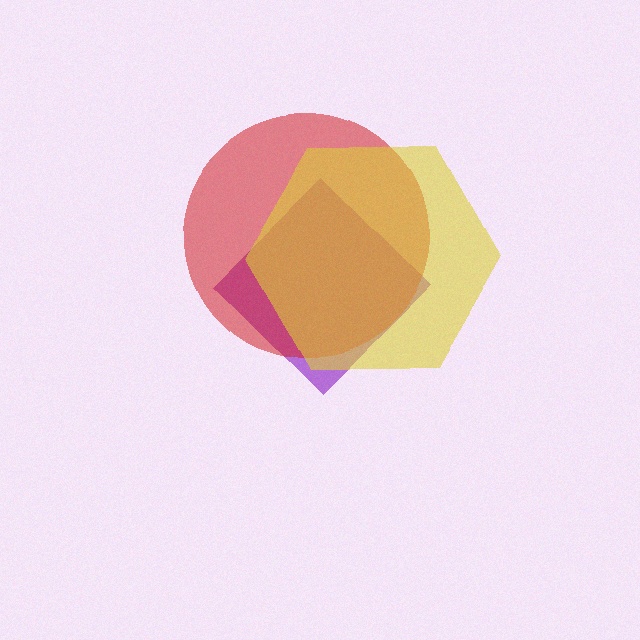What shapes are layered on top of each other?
The layered shapes are: a purple diamond, a red circle, a yellow hexagon.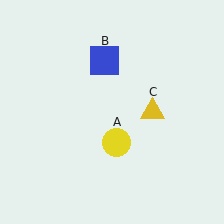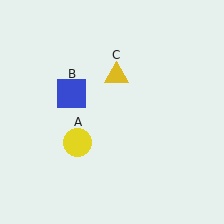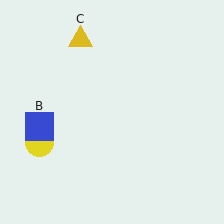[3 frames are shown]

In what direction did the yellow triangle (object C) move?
The yellow triangle (object C) moved up and to the left.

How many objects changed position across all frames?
3 objects changed position: yellow circle (object A), blue square (object B), yellow triangle (object C).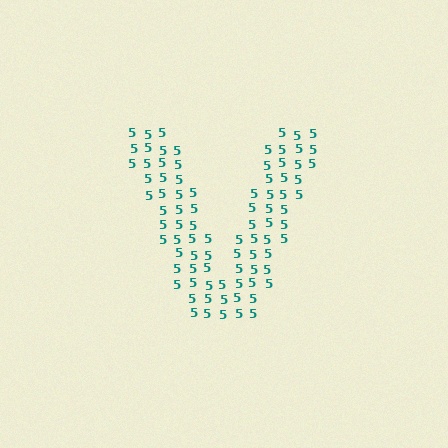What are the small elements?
The small elements are digit 5's.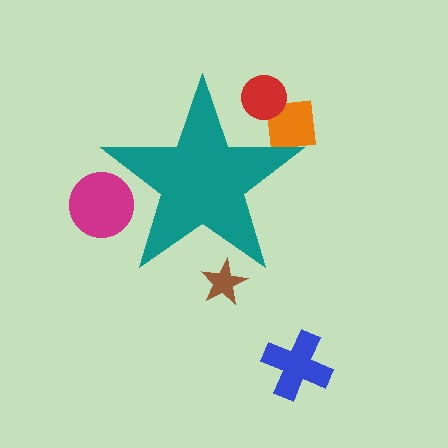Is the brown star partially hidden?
Yes, the brown star is partially hidden behind the teal star.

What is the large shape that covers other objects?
A teal star.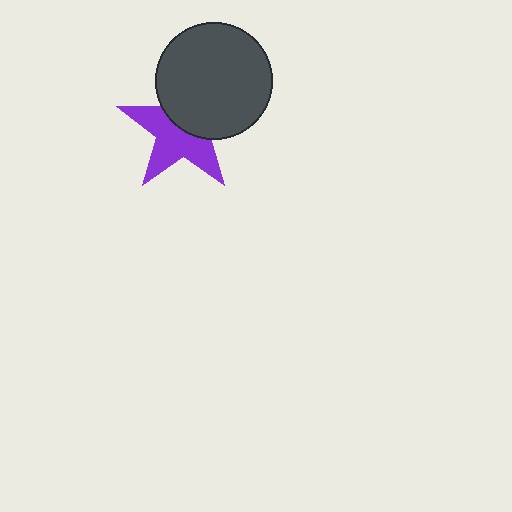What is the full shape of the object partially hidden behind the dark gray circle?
The partially hidden object is a purple star.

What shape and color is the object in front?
The object in front is a dark gray circle.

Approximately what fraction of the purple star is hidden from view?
Roughly 45% of the purple star is hidden behind the dark gray circle.